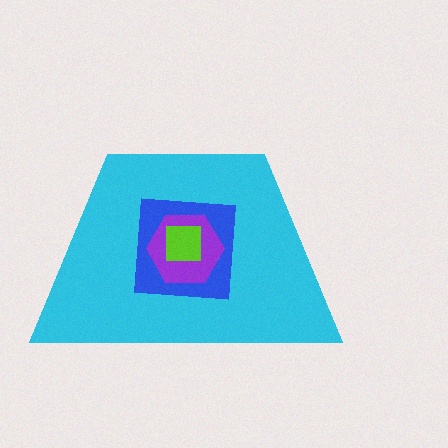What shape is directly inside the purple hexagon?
The lime square.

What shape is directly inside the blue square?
The purple hexagon.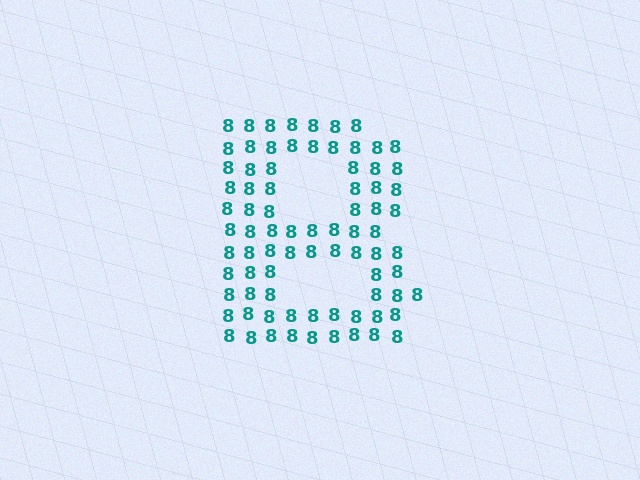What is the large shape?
The large shape is the letter B.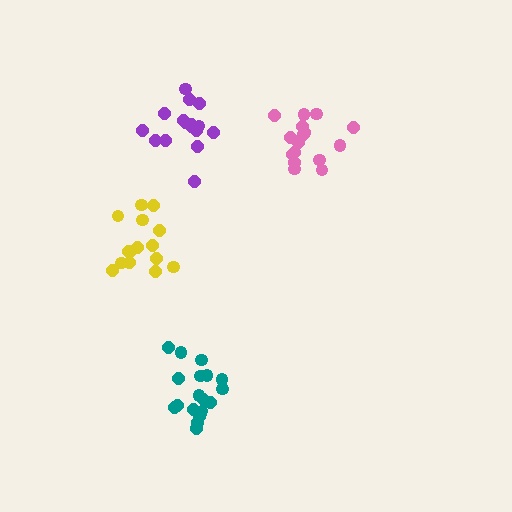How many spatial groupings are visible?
There are 4 spatial groupings.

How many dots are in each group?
Group 1: 16 dots, Group 2: 16 dots, Group 3: 15 dots, Group 4: 19 dots (66 total).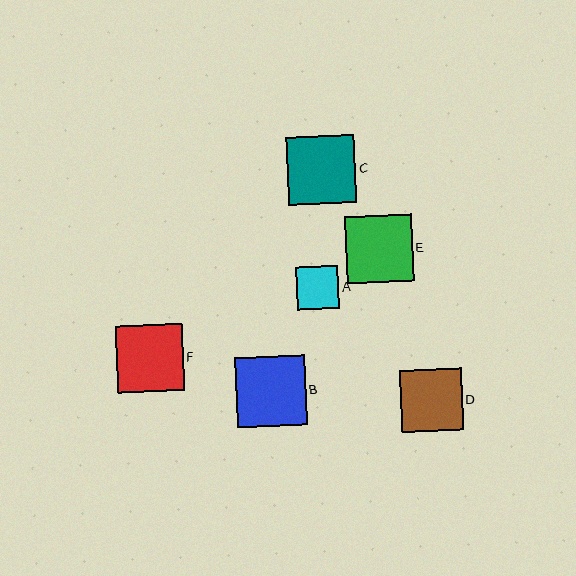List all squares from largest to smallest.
From largest to smallest: B, C, E, F, D, A.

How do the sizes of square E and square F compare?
Square E and square F are approximately the same size.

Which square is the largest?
Square B is the largest with a size of approximately 70 pixels.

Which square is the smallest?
Square A is the smallest with a size of approximately 43 pixels.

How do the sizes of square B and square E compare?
Square B and square E are approximately the same size.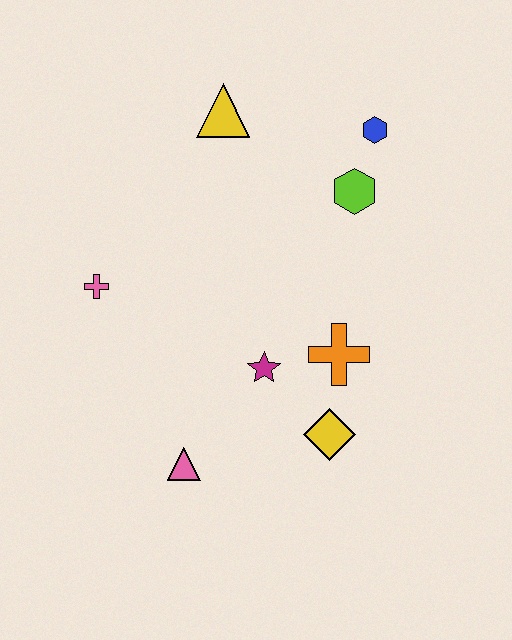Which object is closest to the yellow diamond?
The orange cross is closest to the yellow diamond.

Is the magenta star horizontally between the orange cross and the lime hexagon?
No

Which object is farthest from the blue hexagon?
The pink triangle is farthest from the blue hexagon.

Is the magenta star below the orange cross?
Yes